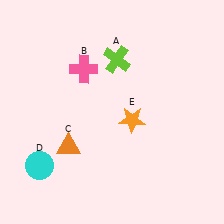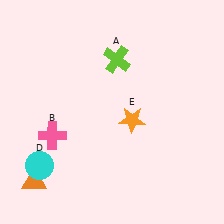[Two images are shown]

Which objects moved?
The objects that moved are: the pink cross (B), the orange triangle (C).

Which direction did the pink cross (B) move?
The pink cross (B) moved down.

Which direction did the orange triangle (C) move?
The orange triangle (C) moved down.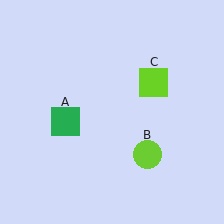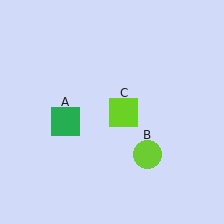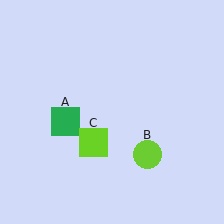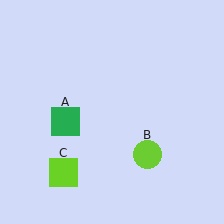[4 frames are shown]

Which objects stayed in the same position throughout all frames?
Green square (object A) and lime circle (object B) remained stationary.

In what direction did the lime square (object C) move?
The lime square (object C) moved down and to the left.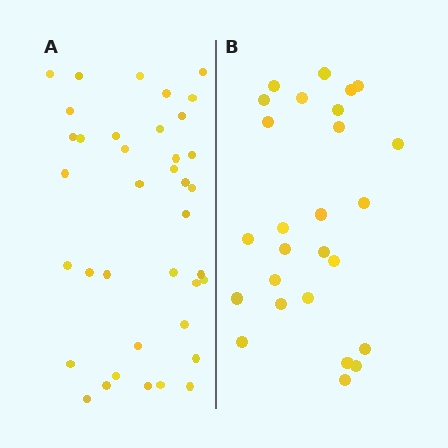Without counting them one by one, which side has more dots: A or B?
Region A (the left region) has more dots.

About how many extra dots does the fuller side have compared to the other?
Region A has roughly 12 or so more dots than region B.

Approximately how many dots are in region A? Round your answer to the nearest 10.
About 40 dots. (The exact count is 38, which rounds to 40.)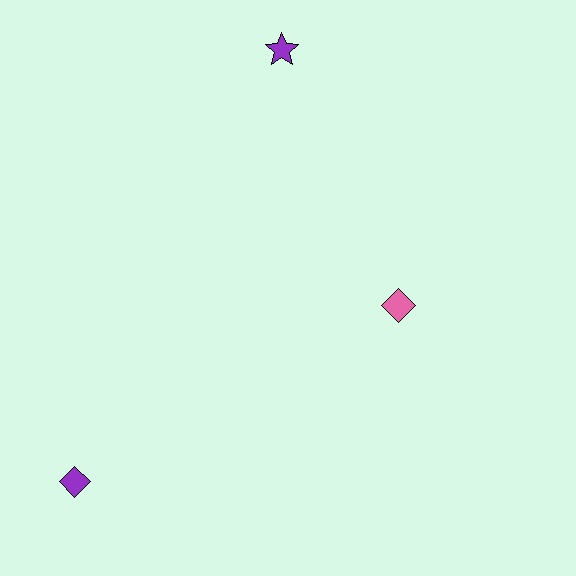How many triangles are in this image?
There are no triangles.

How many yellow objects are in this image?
There are no yellow objects.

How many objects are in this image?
There are 3 objects.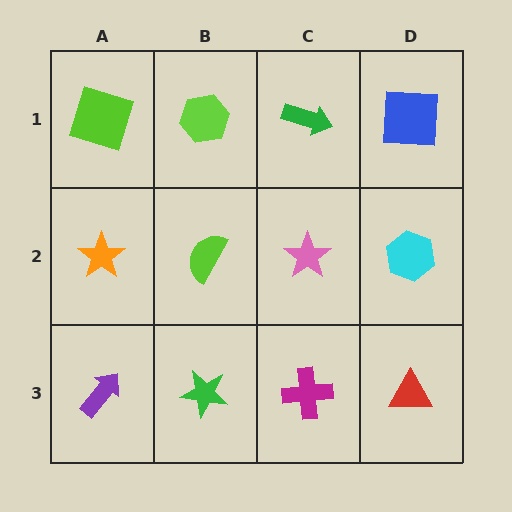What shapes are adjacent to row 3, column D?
A cyan hexagon (row 2, column D), a magenta cross (row 3, column C).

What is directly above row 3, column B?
A lime semicircle.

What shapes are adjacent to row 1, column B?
A lime semicircle (row 2, column B), a lime square (row 1, column A), a green arrow (row 1, column C).